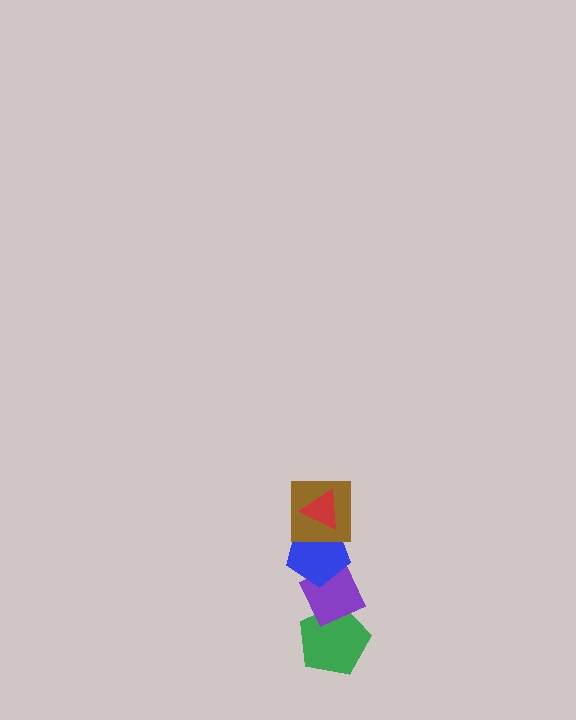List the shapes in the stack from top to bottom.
From top to bottom: the red triangle, the brown square, the blue pentagon, the purple diamond, the green pentagon.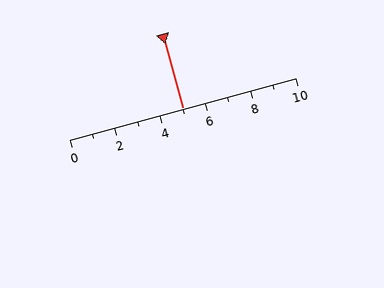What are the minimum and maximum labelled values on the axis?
The axis runs from 0 to 10.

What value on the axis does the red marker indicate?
The marker indicates approximately 5.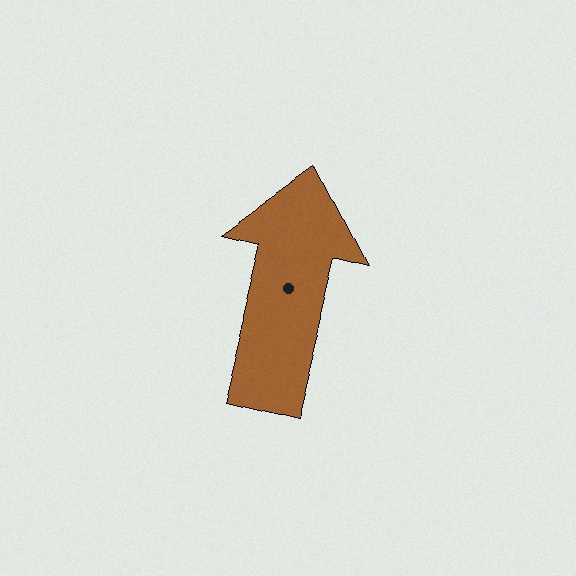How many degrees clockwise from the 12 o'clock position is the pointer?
Approximately 14 degrees.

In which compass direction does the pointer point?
North.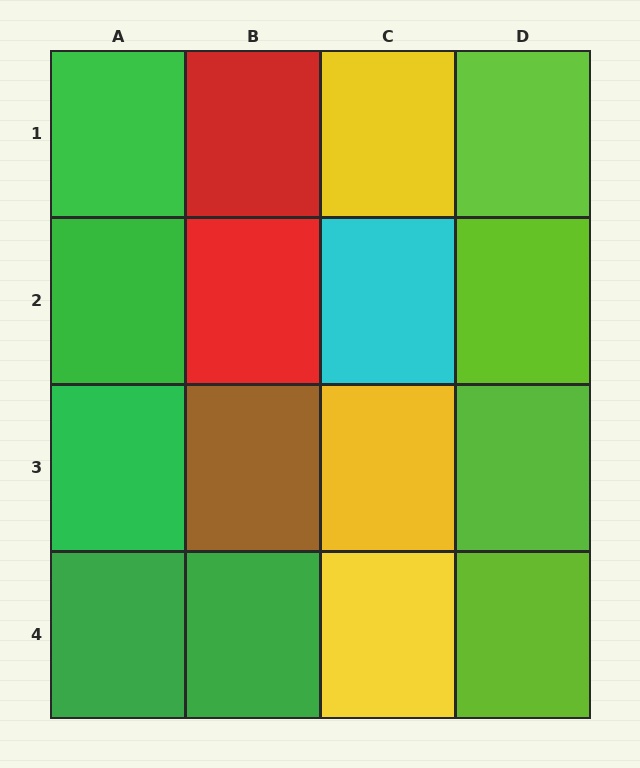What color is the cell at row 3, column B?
Brown.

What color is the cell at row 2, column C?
Cyan.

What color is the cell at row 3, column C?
Yellow.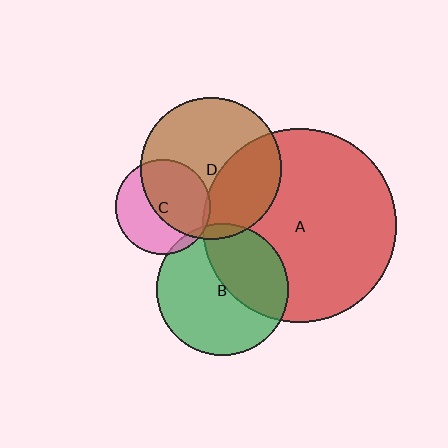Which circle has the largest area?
Circle A (red).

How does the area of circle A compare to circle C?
Approximately 4.2 times.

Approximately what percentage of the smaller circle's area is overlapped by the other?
Approximately 5%.